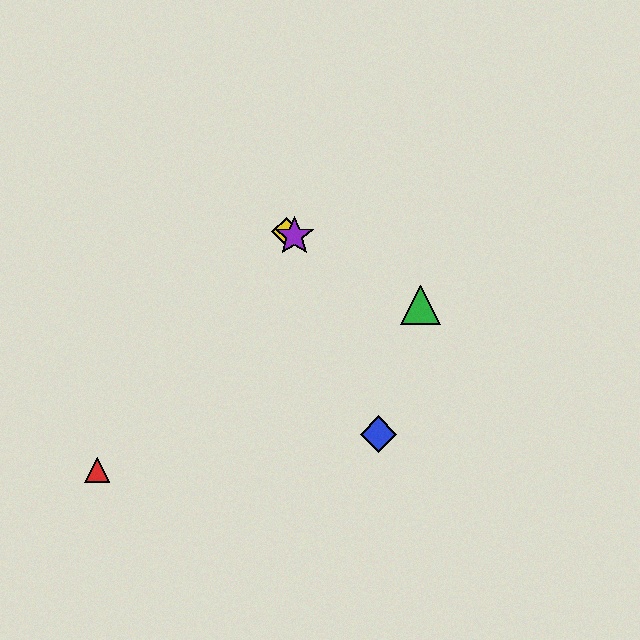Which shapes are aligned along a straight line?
The green triangle, the yellow diamond, the purple star are aligned along a straight line.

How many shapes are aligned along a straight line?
3 shapes (the green triangle, the yellow diamond, the purple star) are aligned along a straight line.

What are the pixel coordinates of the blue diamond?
The blue diamond is at (379, 434).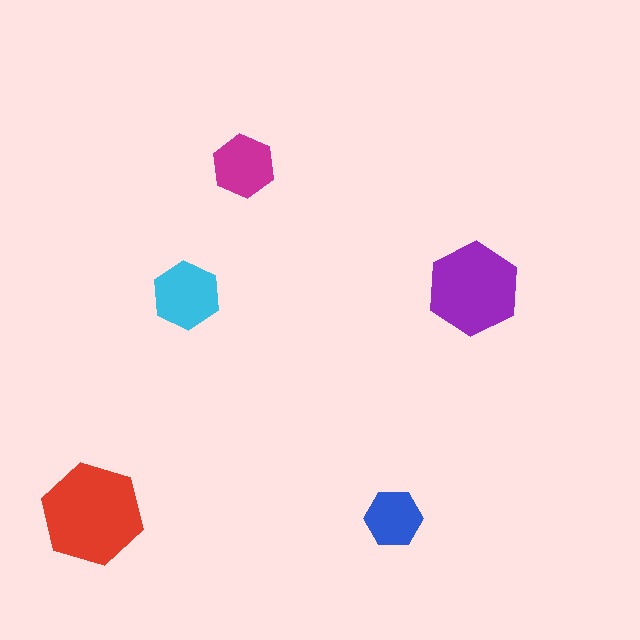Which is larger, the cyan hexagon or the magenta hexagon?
The cyan one.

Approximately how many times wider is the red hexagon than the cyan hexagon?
About 1.5 times wider.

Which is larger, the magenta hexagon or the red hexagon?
The red one.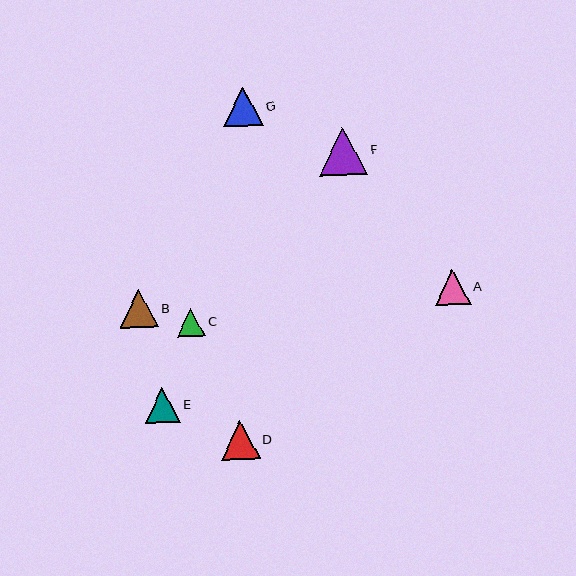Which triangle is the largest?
Triangle F is the largest with a size of approximately 48 pixels.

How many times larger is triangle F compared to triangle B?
Triangle F is approximately 1.3 times the size of triangle B.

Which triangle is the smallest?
Triangle C is the smallest with a size of approximately 28 pixels.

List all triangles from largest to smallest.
From largest to smallest: F, G, D, B, A, E, C.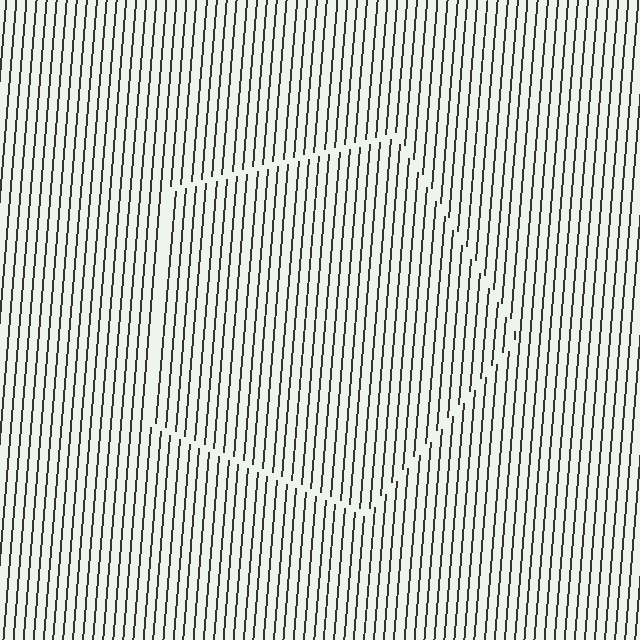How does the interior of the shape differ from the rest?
The interior of the shape contains the same grating, shifted by half a period — the contour is defined by the phase discontinuity where line-ends from the inner and outer gratings abut.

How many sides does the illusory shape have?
5 sides — the line-ends trace a pentagon.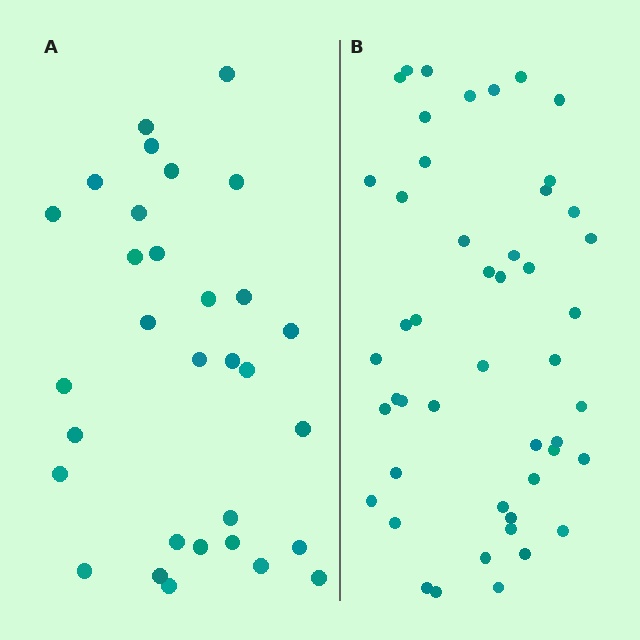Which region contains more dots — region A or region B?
Region B (the right region) has more dots.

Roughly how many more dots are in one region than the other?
Region B has approximately 15 more dots than region A.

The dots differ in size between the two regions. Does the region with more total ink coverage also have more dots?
No. Region A has more total ink coverage because its dots are larger, but region B actually contains more individual dots. Total area can be misleading — the number of items is what matters here.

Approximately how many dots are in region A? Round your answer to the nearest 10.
About 30 dots. (The exact count is 31, which rounds to 30.)